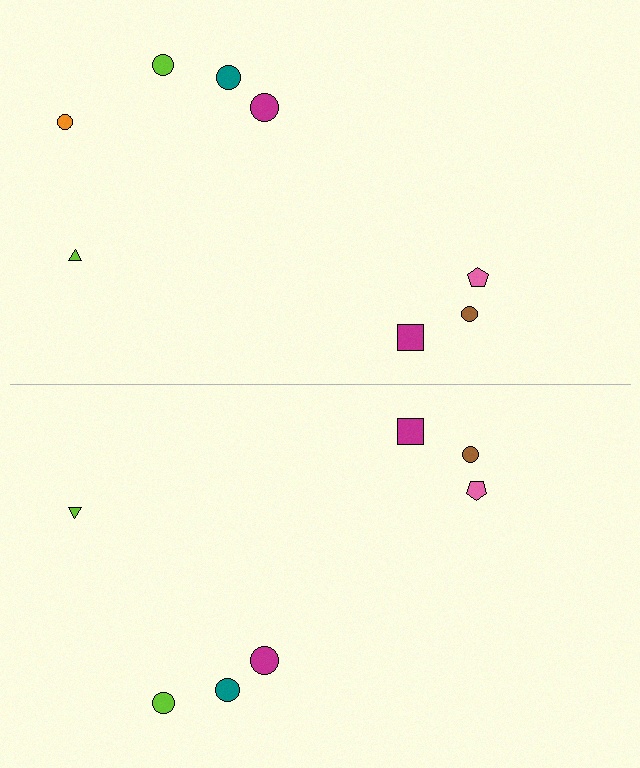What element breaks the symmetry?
A orange circle is missing from the bottom side.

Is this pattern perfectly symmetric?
No, the pattern is not perfectly symmetric. A orange circle is missing from the bottom side.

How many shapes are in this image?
There are 15 shapes in this image.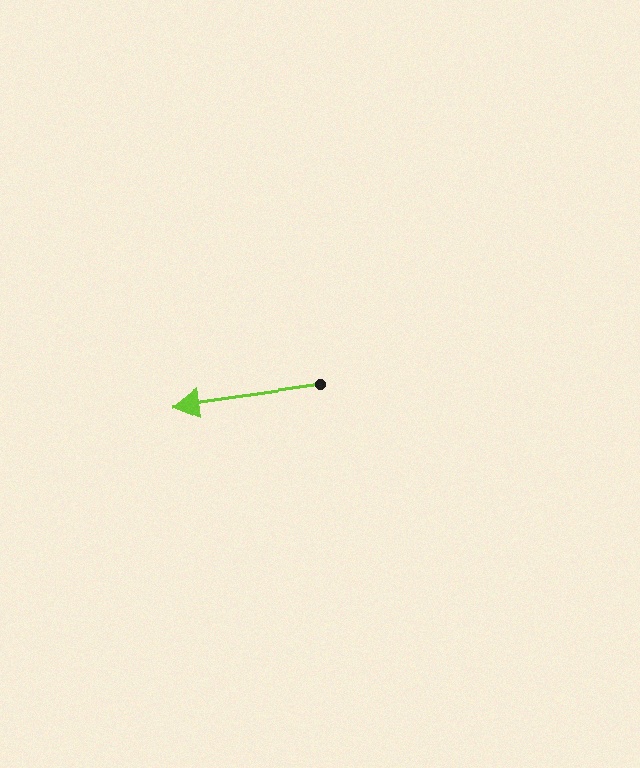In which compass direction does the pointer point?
West.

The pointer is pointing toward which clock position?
Roughly 9 o'clock.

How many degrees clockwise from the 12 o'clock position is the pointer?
Approximately 262 degrees.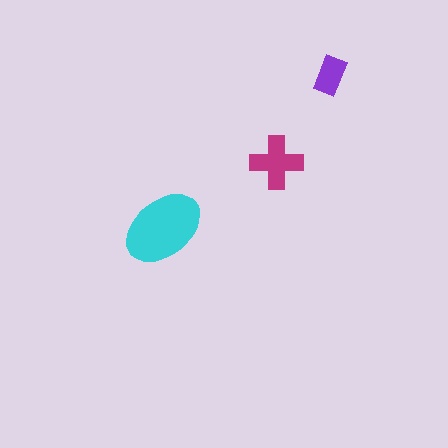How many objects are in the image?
There are 3 objects in the image.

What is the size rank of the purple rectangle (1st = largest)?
3rd.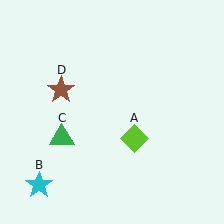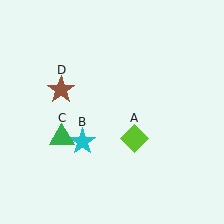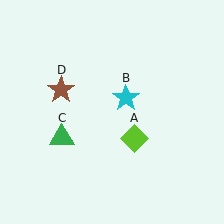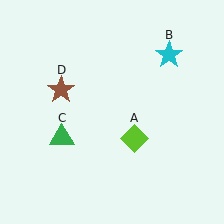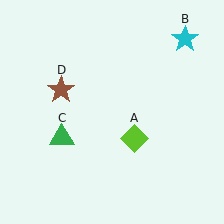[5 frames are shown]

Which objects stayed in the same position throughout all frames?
Lime diamond (object A) and green triangle (object C) and brown star (object D) remained stationary.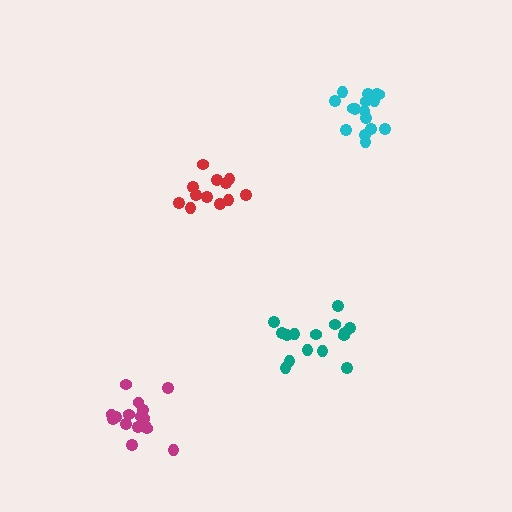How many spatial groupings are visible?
There are 4 spatial groupings.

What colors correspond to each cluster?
The clusters are colored: red, teal, magenta, cyan.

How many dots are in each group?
Group 1: 12 dots, Group 2: 15 dots, Group 3: 16 dots, Group 4: 16 dots (59 total).